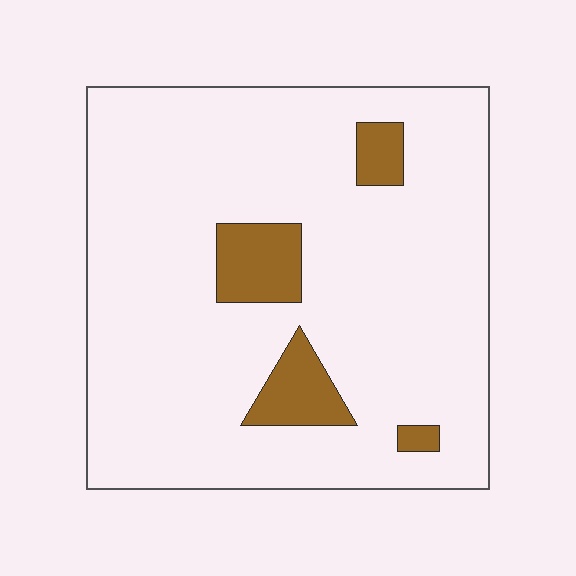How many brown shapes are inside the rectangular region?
4.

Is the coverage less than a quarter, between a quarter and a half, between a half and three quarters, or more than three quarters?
Less than a quarter.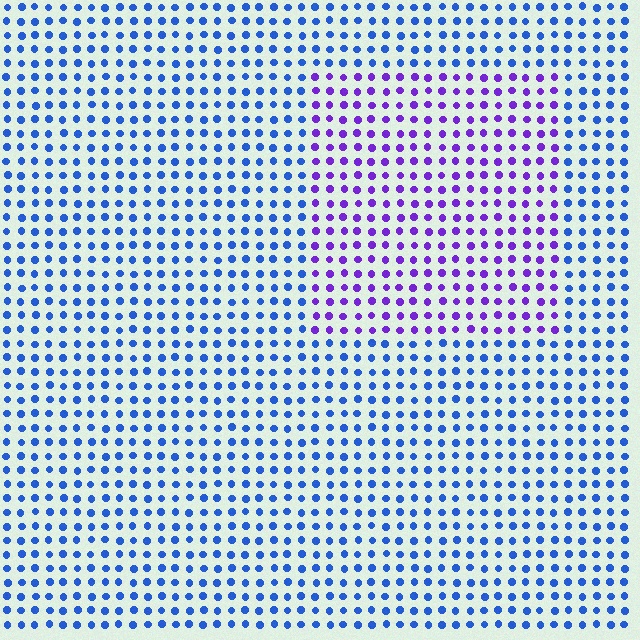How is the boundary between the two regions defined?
The boundary is defined purely by a slight shift in hue (about 47 degrees). Spacing, size, and orientation are identical on both sides.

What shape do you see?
I see a rectangle.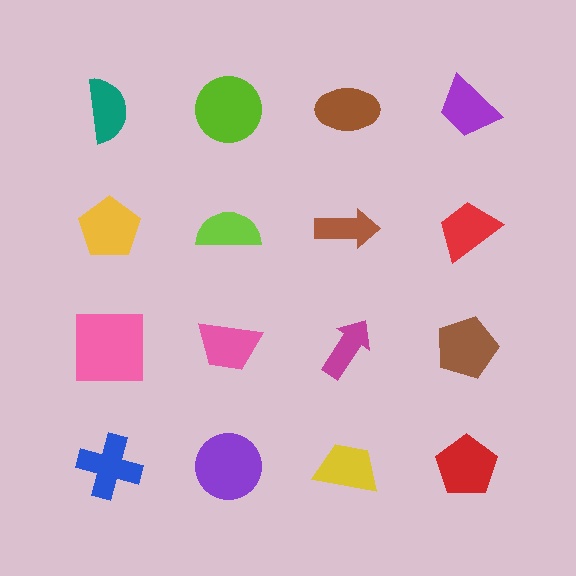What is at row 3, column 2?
A pink trapezoid.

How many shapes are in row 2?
4 shapes.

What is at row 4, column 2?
A purple circle.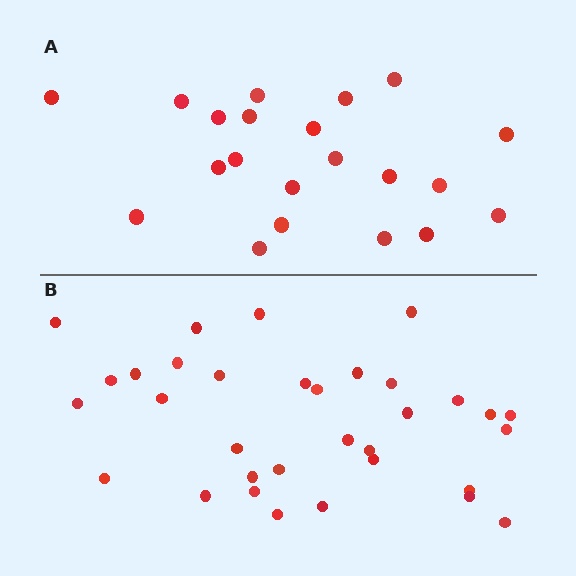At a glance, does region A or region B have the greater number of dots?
Region B (the bottom region) has more dots.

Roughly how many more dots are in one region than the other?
Region B has roughly 12 or so more dots than region A.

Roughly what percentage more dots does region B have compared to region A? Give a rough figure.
About 55% more.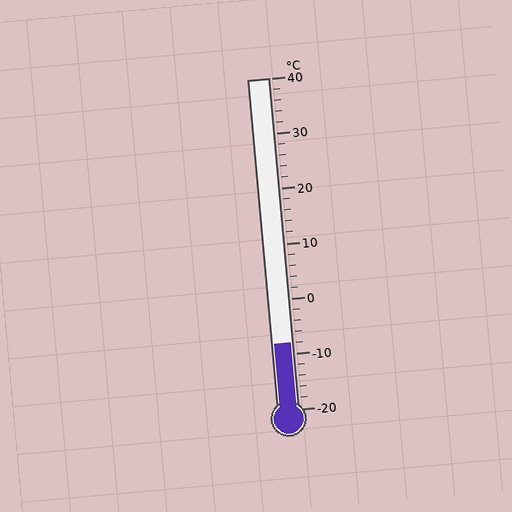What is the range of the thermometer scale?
The thermometer scale ranges from -20°C to 40°C.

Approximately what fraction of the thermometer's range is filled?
The thermometer is filled to approximately 20% of its range.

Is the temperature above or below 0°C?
The temperature is below 0°C.